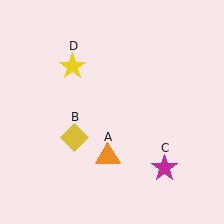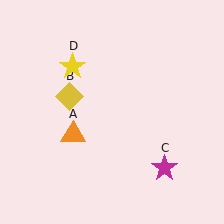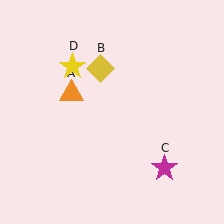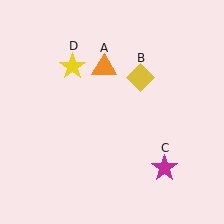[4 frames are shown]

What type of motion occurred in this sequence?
The orange triangle (object A), yellow diamond (object B) rotated clockwise around the center of the scene.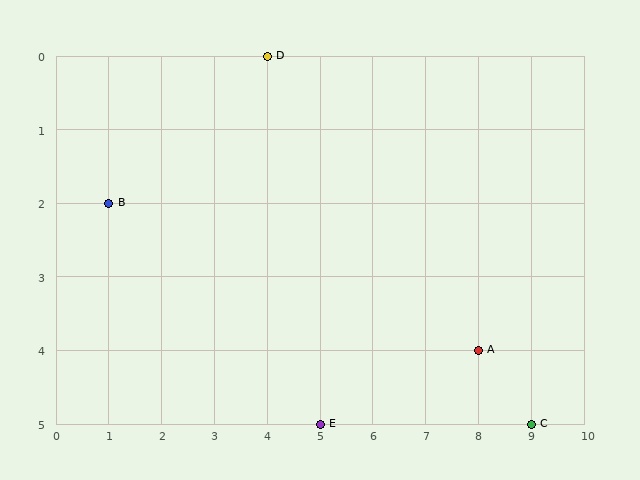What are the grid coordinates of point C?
Point C is at grid coordinates (9, 5).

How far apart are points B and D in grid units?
Points B and D are 3 columns and 2 rows apart (about 3.6 grid units diagonally).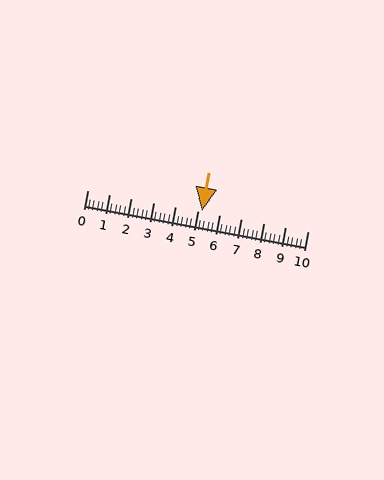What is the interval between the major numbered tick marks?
The major tick marks are spaced 1 units apart.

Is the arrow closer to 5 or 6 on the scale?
The arrow is closer to 5.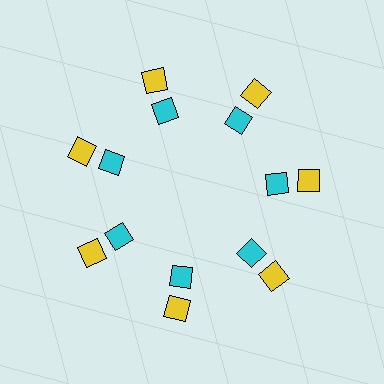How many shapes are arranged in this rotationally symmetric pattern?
There are 14 shapes, arranged in 7 groups of 2.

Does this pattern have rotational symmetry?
Yes, this pattern has 7-fold rotational symmetry. It looks the same after rotating 51 degrees around the center.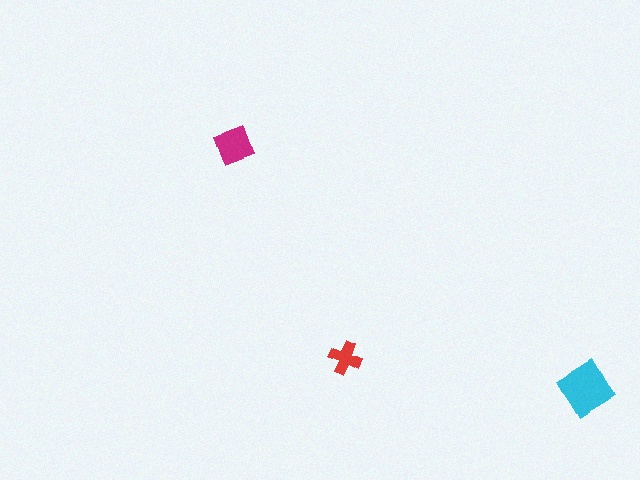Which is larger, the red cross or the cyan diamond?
The cyan diamond.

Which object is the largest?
The cyan diamond.